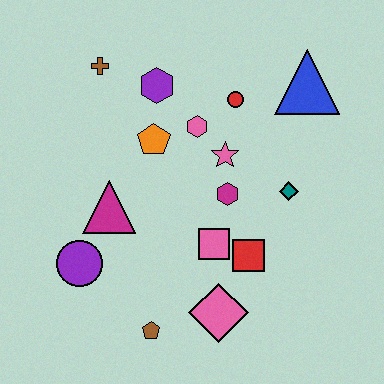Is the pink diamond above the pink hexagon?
No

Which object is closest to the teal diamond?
The magenta hexagon is closest to the teal diamond.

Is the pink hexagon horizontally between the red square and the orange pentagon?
Yes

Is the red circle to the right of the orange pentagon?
Yes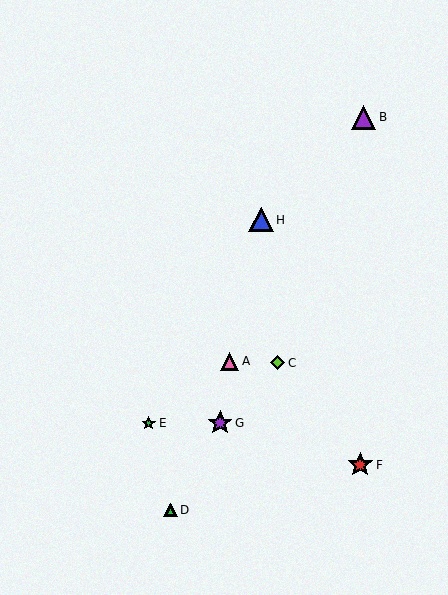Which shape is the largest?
The red star (labeled F) is the largest.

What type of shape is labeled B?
Shape B is a purple triangle.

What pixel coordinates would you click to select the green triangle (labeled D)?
Click at (171, 510) to select the green triangle D.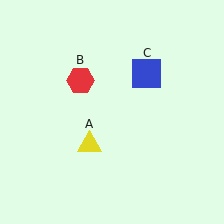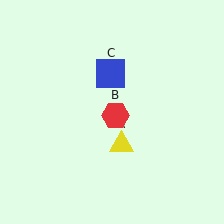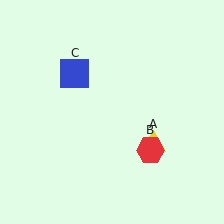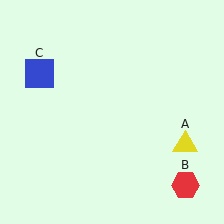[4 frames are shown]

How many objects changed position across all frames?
3 objects changed position: yellow triangle (object A), red hexagon (object B), blue square (object C).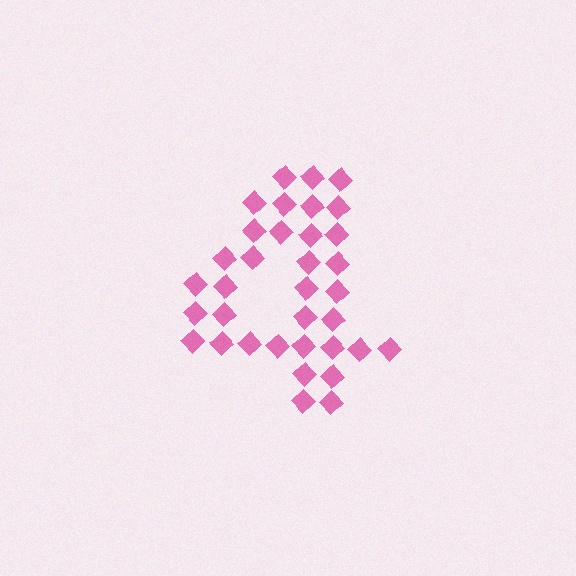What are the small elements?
The small elements are diamonds.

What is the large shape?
The large shape is the digit 4.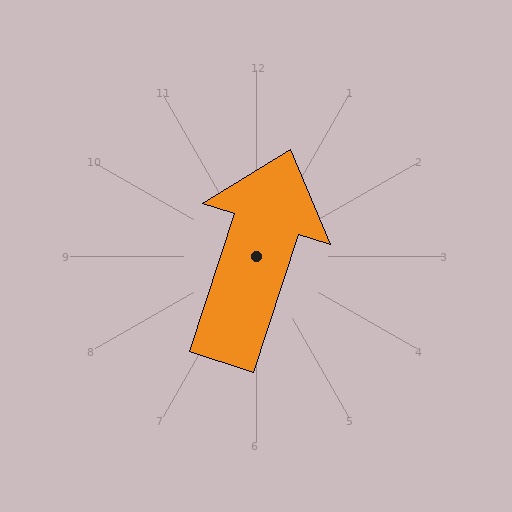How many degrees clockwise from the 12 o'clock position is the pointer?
Approximately 18 degrees.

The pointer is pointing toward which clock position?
Roughly 1 o'clock.